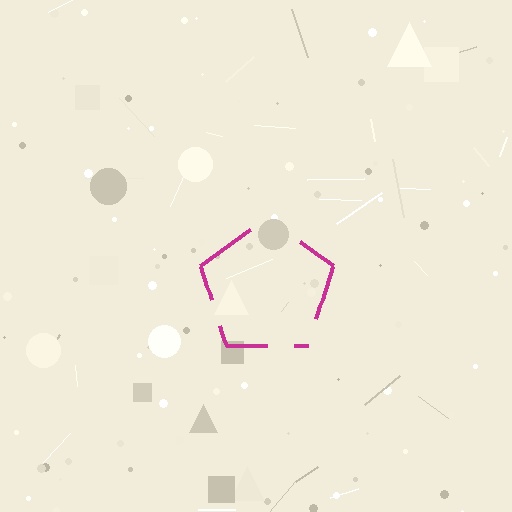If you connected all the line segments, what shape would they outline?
They would outline a pentagon.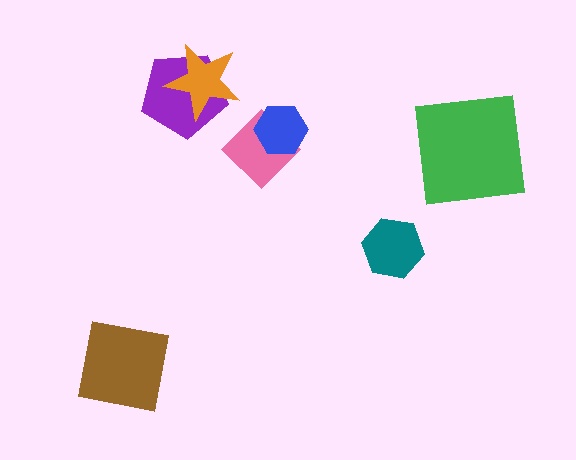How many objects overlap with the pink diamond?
1 object overlaps with the pink diamond.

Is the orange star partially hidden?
No, no other shape covers it.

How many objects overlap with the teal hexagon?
0 objects overlap with the teal hexagon.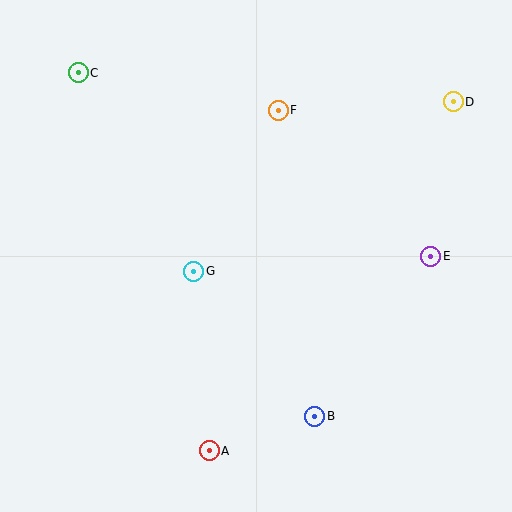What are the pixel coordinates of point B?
Point B is at (315, 416).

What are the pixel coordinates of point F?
Point F is at (278, 110).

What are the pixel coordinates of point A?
Point A is at (209, 451).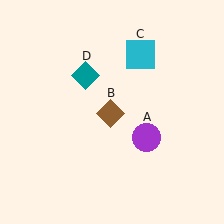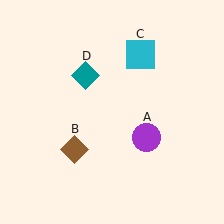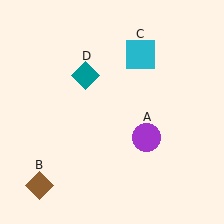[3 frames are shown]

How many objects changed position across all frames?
1 object changed position: brown diamond (object B).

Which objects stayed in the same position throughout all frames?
Purple circle (object A) and cyan square (object C) and teal diamond (object D) remained stationary.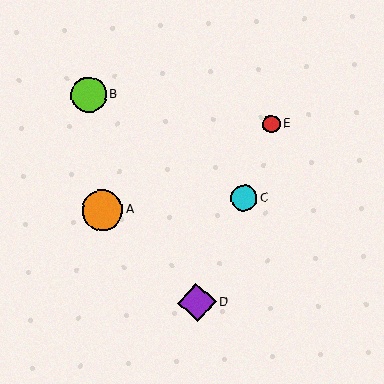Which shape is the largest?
The orange circle (labeled A) is the largest.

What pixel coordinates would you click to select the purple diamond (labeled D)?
Click at (197, 302) to select the purple diamond D.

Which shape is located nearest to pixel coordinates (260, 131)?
The red circle (labeled E) at (271, 124) is nearest to that location.